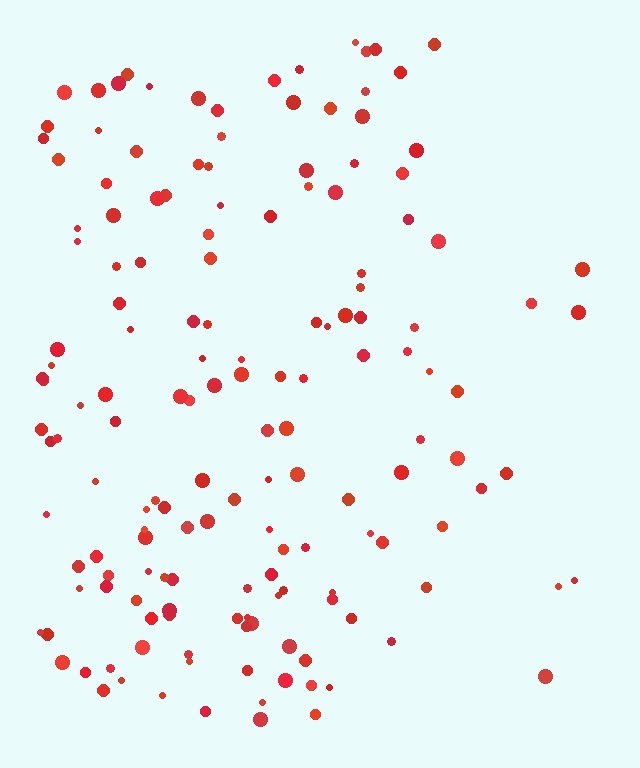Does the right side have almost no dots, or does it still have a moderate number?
Still a moderate number, just noticeably fewer than the left.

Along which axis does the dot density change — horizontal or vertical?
Horizontal.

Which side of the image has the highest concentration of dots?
The left.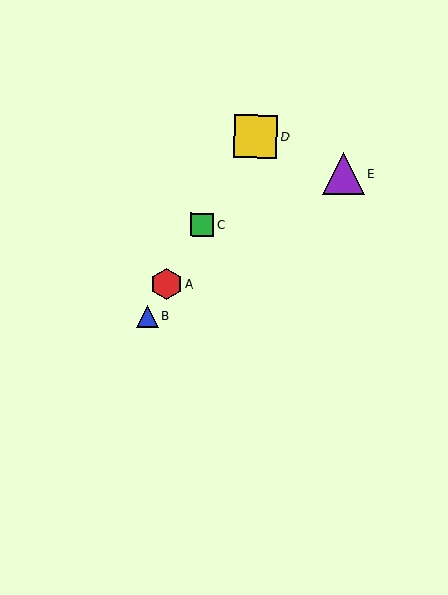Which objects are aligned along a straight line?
Objects A, B, C, D are aligned along a straight line.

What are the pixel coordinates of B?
Object B is at (147, 316).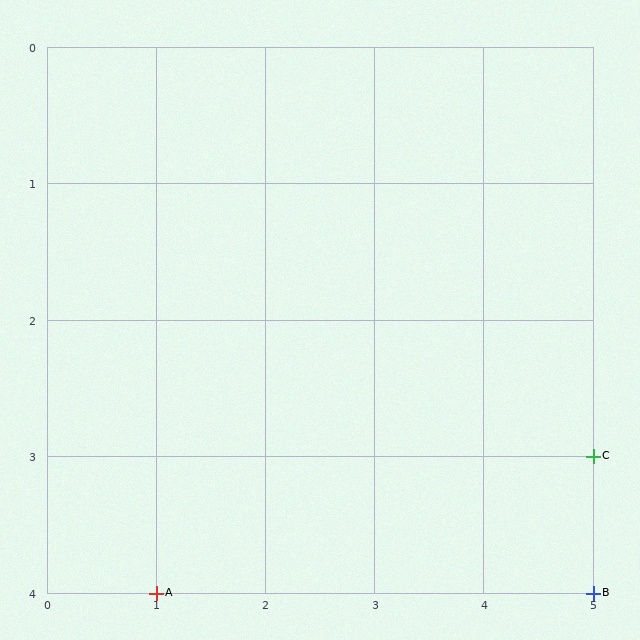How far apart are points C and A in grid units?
Points C and A are 4 columns and 1 row apart (about 4.1 grid units diagonally).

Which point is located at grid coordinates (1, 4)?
Point A is at (1, 4).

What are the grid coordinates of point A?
Point A is at grid coordinates (1, 4).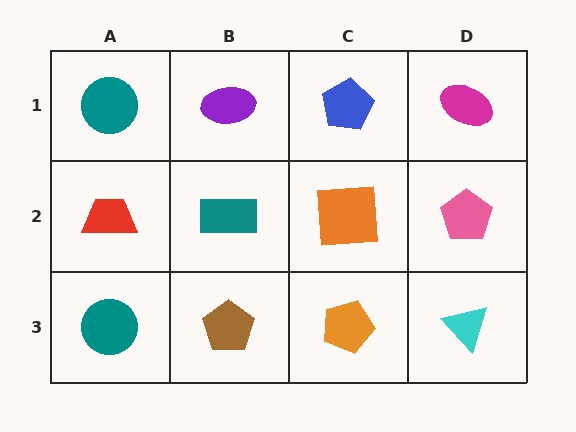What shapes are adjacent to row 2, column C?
A blue pentagon (row 1, column C), an orange pentagon (row 3, column C), a teal rectangle (row 2, column B), a pink pentagon (row 2, column D).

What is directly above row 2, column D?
A magenta ellipse.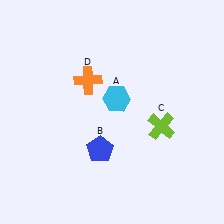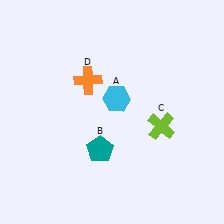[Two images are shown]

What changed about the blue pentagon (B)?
In Image 1, B is blue. In Image 2, it changed to teal.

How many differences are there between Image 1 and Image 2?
There is 1 difference between the two images.